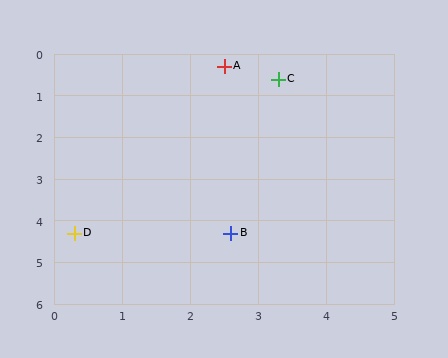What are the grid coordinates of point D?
Point D is at approximately (0.3, 4.3).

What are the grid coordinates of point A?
Point A is at approximately (2.5, 0.3).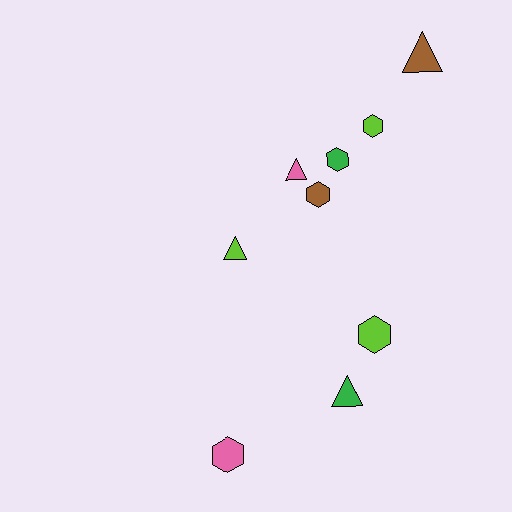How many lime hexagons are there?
There are 2 lime hexagons.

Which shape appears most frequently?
Hexagon, with 5 objects.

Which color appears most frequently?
Lime, with 3 objects.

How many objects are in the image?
There are 9 objects.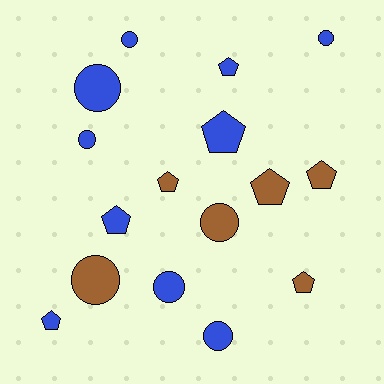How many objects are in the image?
There are 16 objects.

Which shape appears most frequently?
Pentagon, with 8 objects.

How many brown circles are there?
There are 2 brown circles.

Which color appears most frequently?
Blue, with 10 objects.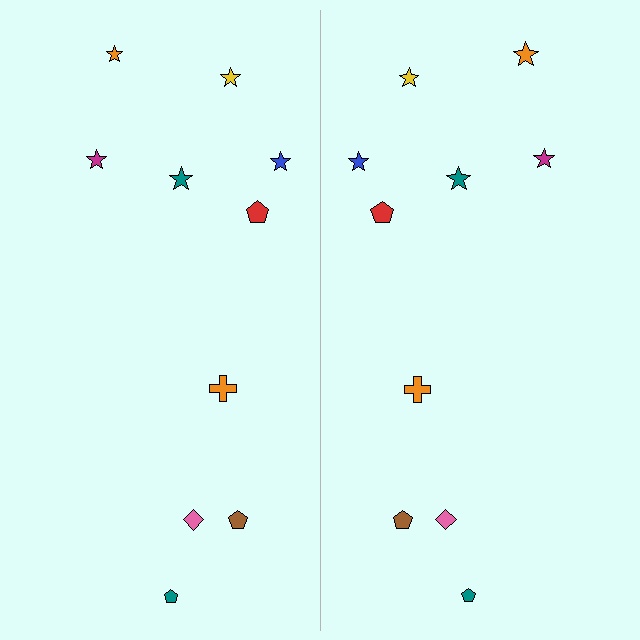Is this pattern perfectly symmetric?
No, the pattern is not perfectly symmetric. The orange star on the right side has a different size than its mirror counterpart.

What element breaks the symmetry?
The orange star on the right side has a different size than its mirror counterpart.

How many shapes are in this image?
There are 20 shapes in this image.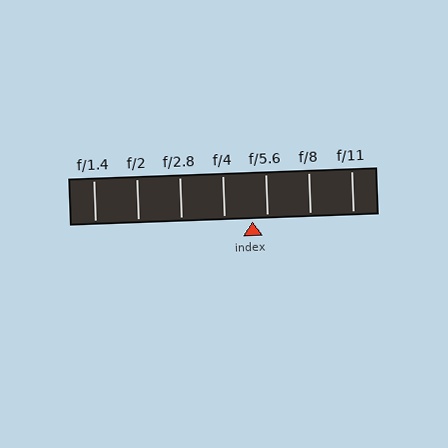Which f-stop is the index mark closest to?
The index mark is closest to f/5.6.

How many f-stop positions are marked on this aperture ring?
There are 7 f-stop positions marked.